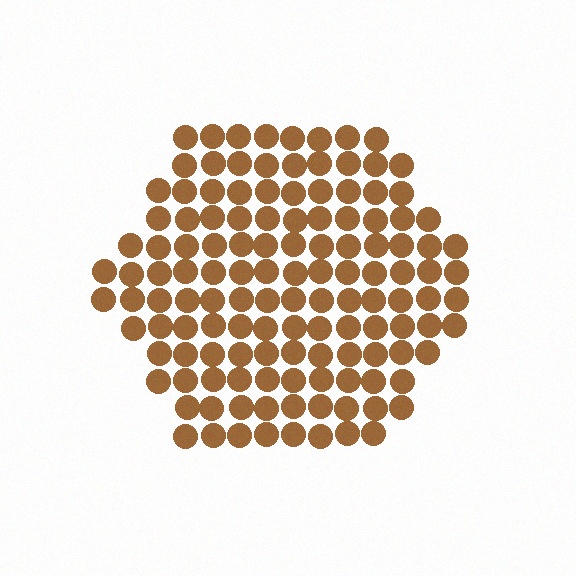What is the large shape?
The large shape is a hexagon.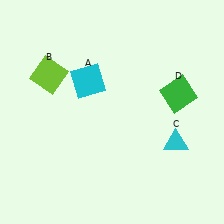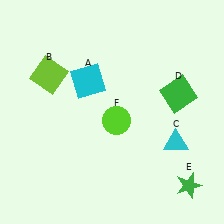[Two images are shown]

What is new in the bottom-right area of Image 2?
A green star (E) was added in the bottom-right area of Image 2.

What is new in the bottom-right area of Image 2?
A lime circle (F) was added in the bottom-right area of Image 2.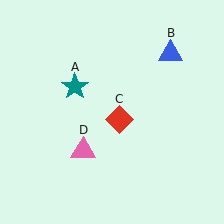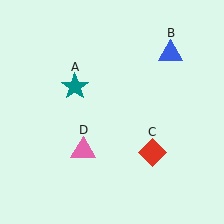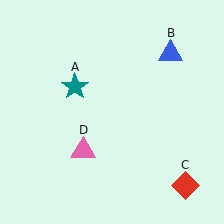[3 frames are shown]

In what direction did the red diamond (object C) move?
The red diamond (object C) moved down and to the right.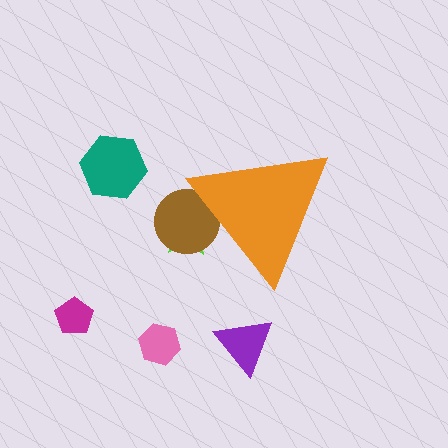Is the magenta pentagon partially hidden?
No, the magenta pentagon is fully visible.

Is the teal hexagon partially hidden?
No, the teal hexagon is fully visible.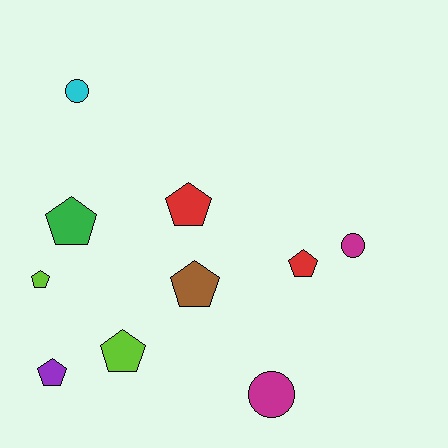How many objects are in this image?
There are 10 objects.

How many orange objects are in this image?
There are no orange objects.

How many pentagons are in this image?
There are 7 pentagons.